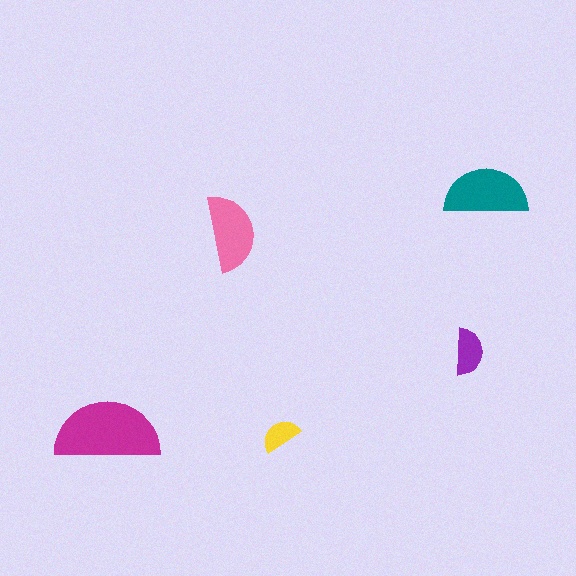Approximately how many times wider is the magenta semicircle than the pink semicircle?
About 1.5 times wider.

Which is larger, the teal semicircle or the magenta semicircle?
The magenta one.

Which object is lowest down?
The yellow semicircle is bottommost.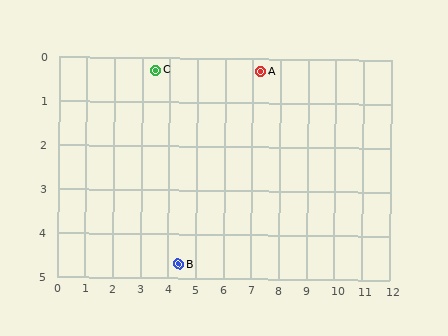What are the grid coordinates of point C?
Point C is at approximately (3.5, 0.3).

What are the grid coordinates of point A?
Point A is at approximately (7.3, 0.3).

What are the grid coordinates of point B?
Point B is at approximately (4.4, 4.7).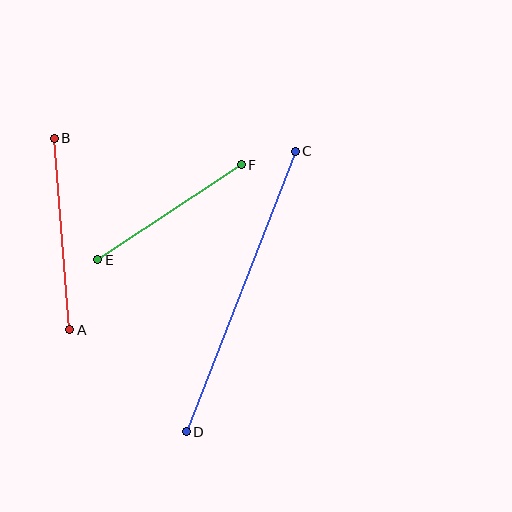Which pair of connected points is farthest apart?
Points C and D are farthest apart.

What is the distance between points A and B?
The distance is approximately 192 pixels.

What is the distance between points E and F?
The distance is approximately 172 pixels.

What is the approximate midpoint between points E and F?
The midpoint is at approximately (169, 212) pixels.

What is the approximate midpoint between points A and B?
The midpoint is at approximately (62, 234) pixels.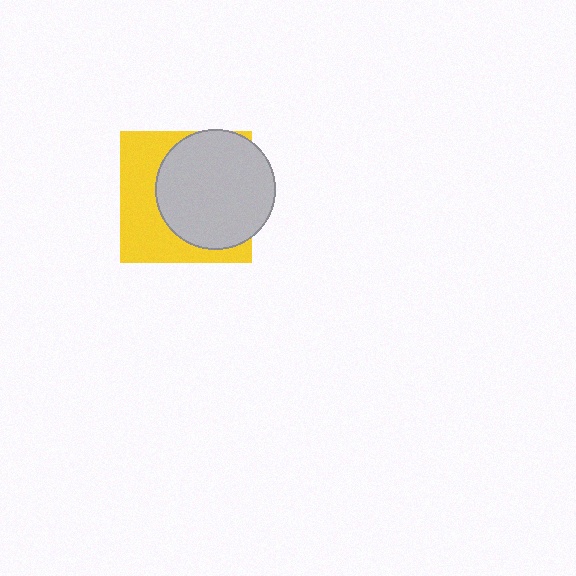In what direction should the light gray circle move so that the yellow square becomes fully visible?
The light gray circle should move right. That is the shortest direction to clear the overlap and leave the yellow square fully visible.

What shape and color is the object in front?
The object in front is a light gray circle.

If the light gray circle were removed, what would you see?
You would see the complete yellow square.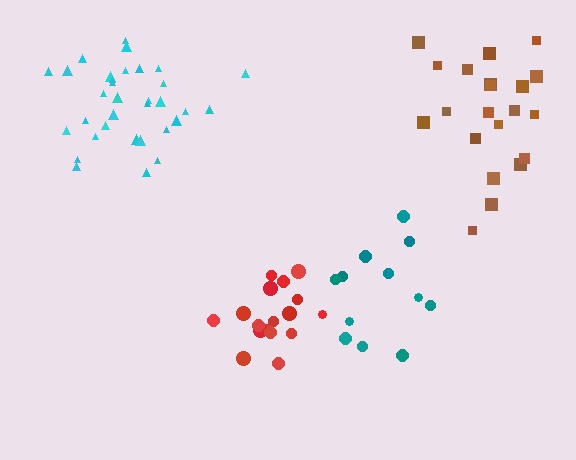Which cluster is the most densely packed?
Red.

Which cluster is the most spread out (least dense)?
Brown.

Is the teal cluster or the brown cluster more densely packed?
Teal.